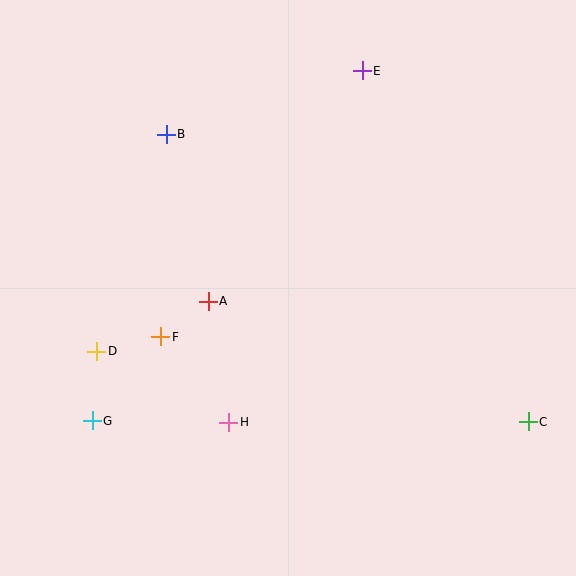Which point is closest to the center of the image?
Point A at (208, 301) is closest to the center.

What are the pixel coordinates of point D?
Point D is at (97, 351).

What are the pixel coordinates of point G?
Point G is at (92, 421).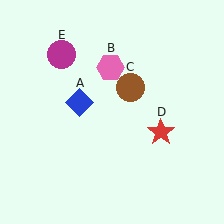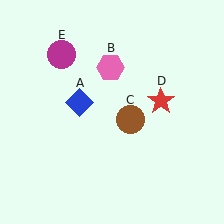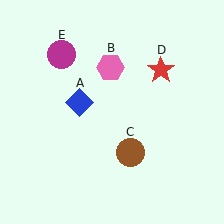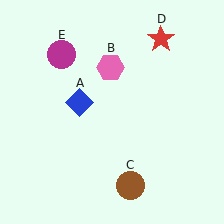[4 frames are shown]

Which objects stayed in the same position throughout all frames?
Blue diamond (object A) and pink hexagon (object B) and magenta circle (object E) remained stationary.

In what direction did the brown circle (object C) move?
The brown circle (object C) moved down.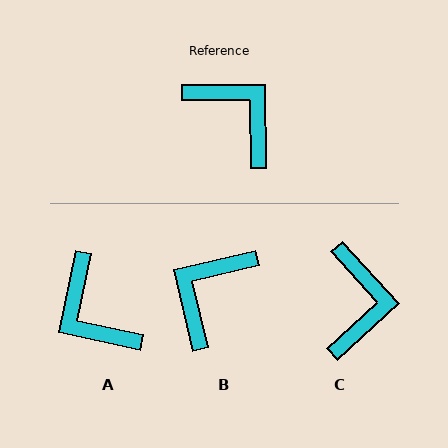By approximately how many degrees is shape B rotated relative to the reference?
Approximately 103 degrees counter-clockwise.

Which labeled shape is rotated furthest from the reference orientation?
A, about 167 degrees away.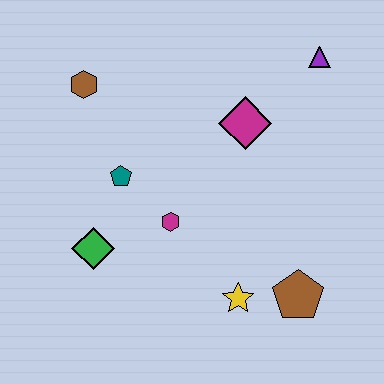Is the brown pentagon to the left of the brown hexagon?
No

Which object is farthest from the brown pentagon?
The brown hexagon is farthest from the brown pentagon.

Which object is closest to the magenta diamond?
The purple triangle is closest to the magenta diamond.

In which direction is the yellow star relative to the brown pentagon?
The yellow star is to the left of the brown pentagon.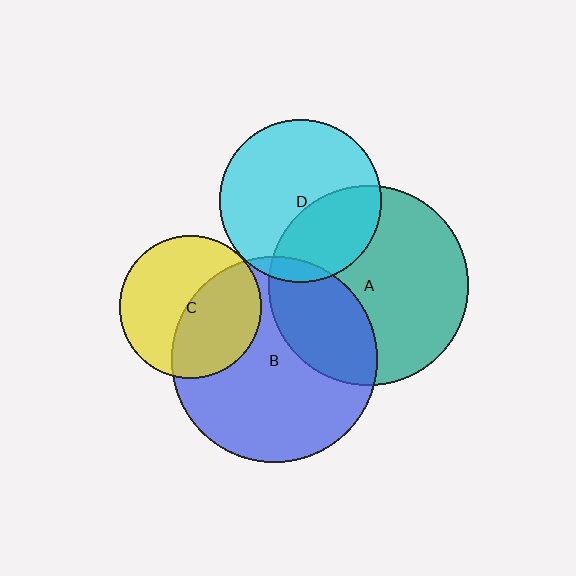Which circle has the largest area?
Circle B (blue).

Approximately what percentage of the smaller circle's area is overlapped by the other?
Approximately 35%.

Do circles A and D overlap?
Yes.